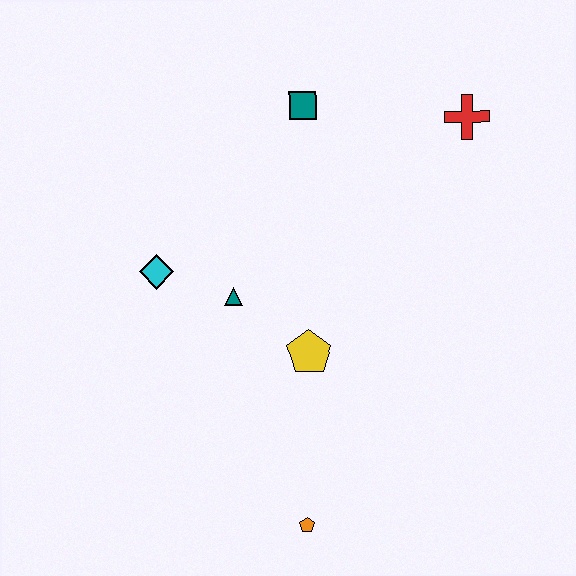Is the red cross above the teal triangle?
Yes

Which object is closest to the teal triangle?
The cyan diamond is closest to the teal triangle.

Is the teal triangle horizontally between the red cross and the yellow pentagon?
No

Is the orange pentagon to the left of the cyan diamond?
No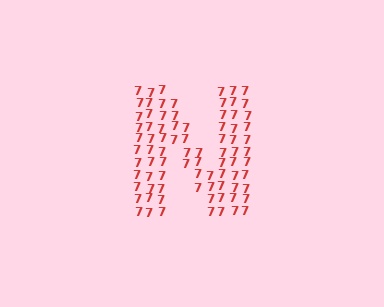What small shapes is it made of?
It is made of small digit 7's.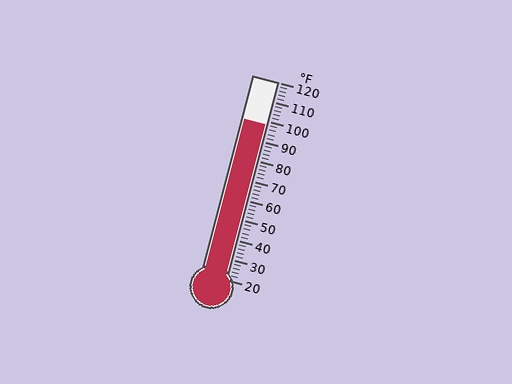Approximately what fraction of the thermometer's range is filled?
The thermometer is filled to approximately 80% of its range.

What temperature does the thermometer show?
The thermometer shows approximately 98°F.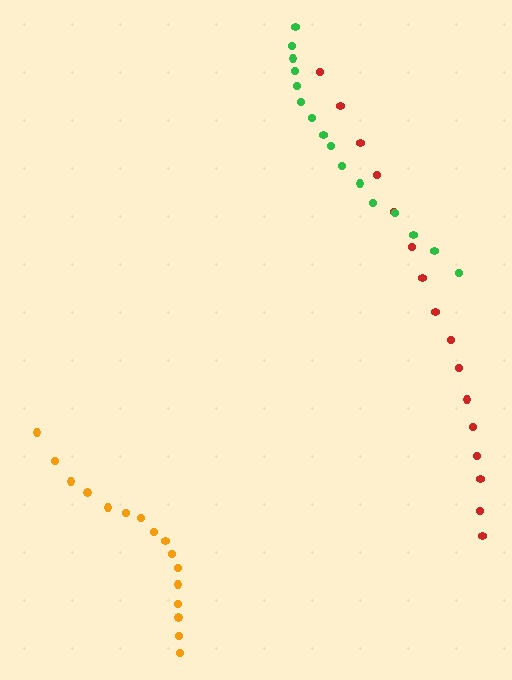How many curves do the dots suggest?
There are 3 distinct paths.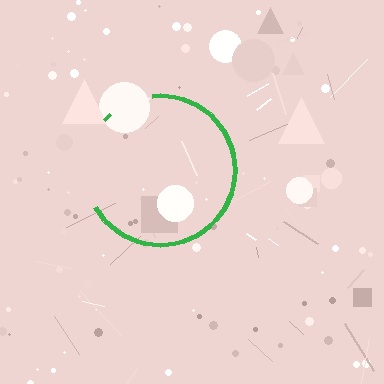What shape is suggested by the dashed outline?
The dashed outline suggests a circle.